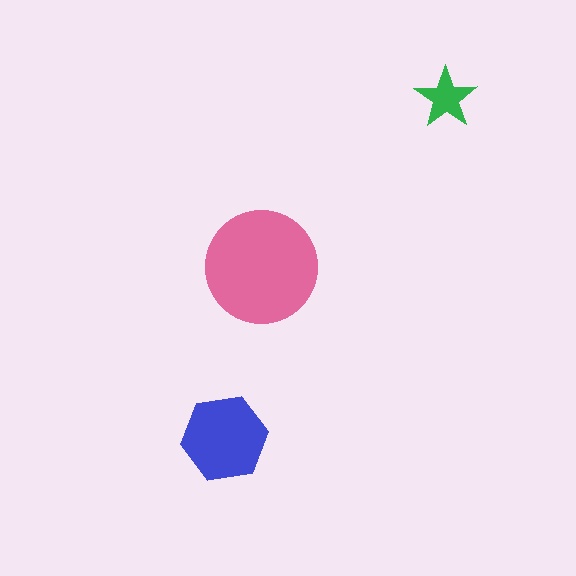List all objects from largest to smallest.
The pink circle, the blue hexagon, the green star.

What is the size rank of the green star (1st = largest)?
3rd.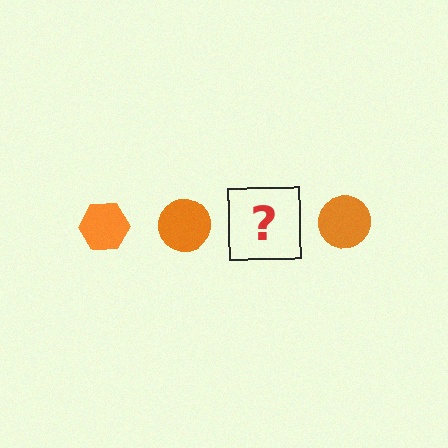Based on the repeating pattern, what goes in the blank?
The blank should be an orange hexagon.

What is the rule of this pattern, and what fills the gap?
The rule is that the pattern cycles through hexagon, circle shapes in orange. The gap should be filled with an orange hexagon.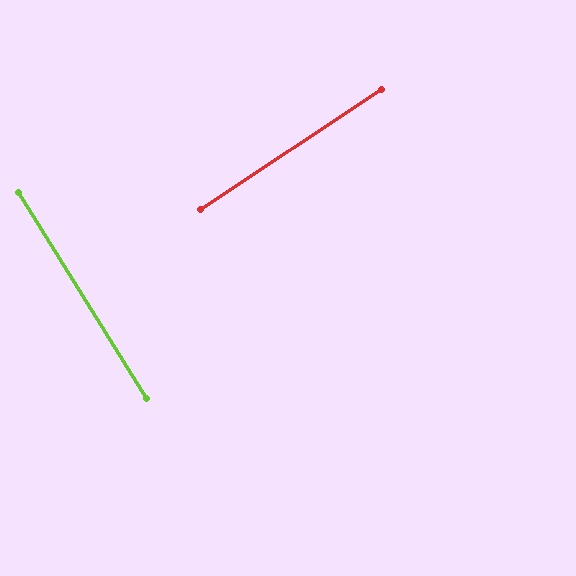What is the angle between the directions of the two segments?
Approximately 88 degrees.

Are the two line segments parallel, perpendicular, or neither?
Perpendicular — they meet at approximately 88°.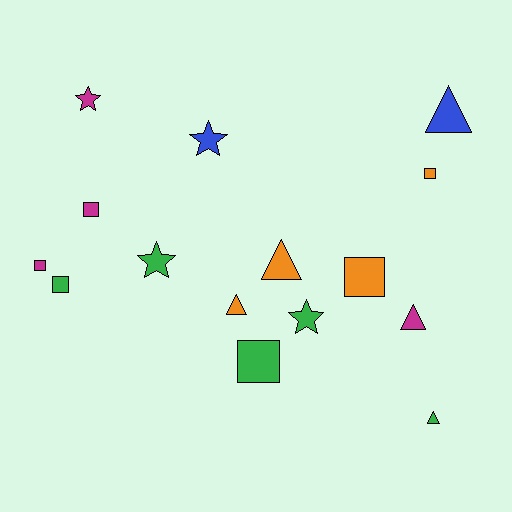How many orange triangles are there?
There are 2 orange triangles.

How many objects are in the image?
There are 15 objects.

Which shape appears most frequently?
Square, with 6 objects.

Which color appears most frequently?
Green, with 5 objects.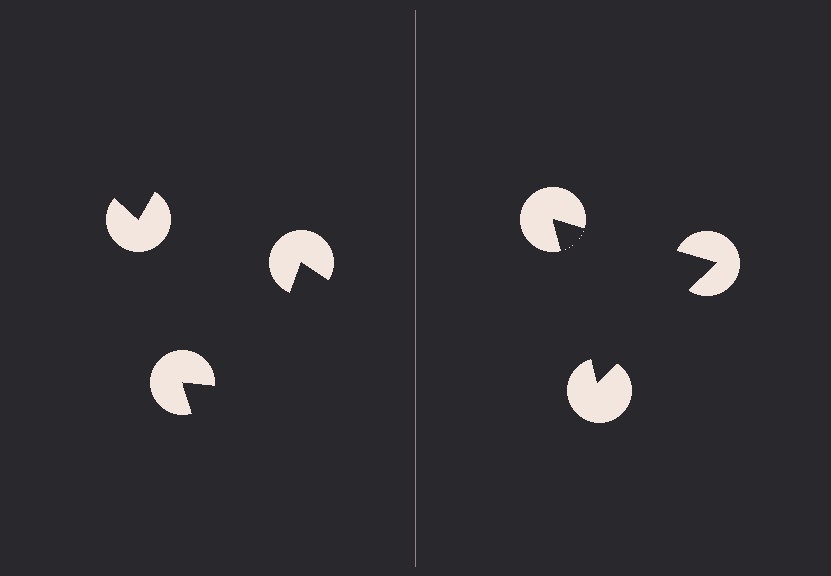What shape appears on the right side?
An illusory triangle.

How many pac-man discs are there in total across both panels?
6 — 3 on each side.